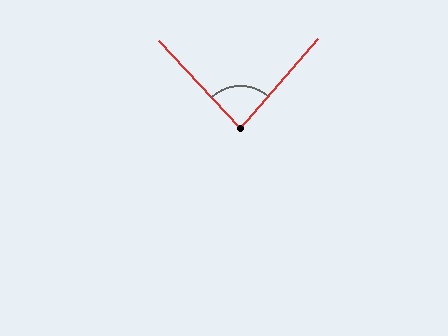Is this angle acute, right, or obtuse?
It is acute.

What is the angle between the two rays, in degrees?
Approximately 84 degrees.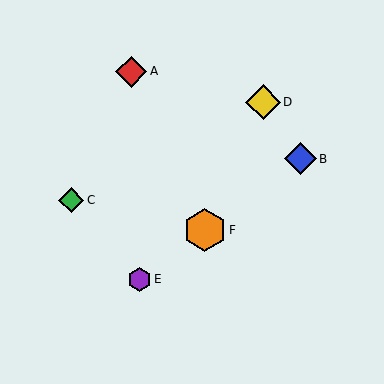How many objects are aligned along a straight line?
3 objects (B, E, F) are aligned along a straight line.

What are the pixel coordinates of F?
Object F is at (205, 230).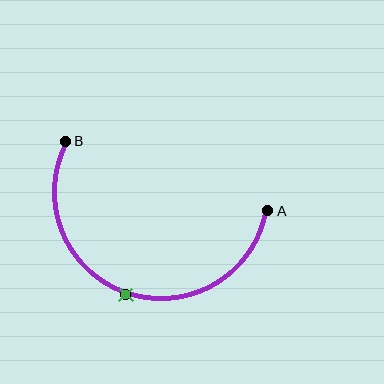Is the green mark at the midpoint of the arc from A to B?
Yes. The green mark lies on the arc at equal arc-length from both A and B — it is the arc midpoint.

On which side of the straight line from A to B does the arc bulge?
The arc bulges below the straight line connecting A and B.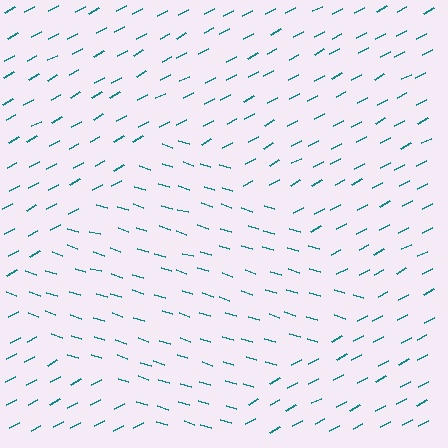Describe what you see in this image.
The image is filled with small teal line segments. A diamond region in the image has lines oriented differently from the surrounding lines, creating a visible texture boundary.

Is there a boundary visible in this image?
Yes, there is a texture boundary formed by a change in line orientation.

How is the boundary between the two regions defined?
The boundary is defined purely by a change in line orientation (approximately 45 degrees difference). All lines are the same color and thickness.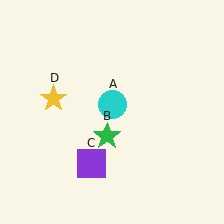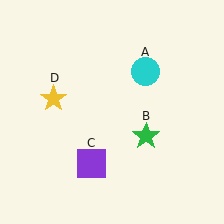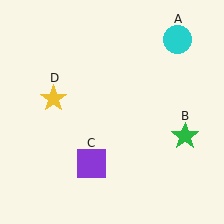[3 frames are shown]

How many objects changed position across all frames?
2 objects changed position: cyan circle (object A), green star (object B).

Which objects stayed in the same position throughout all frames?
Purple square (object C) and yellow star (object D) remained stationary.